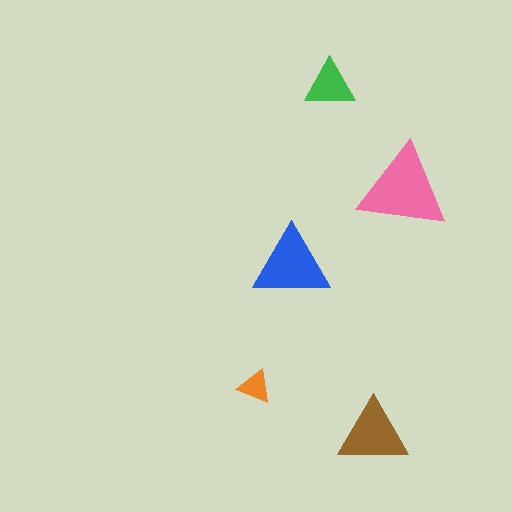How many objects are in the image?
There are 5 objects in the image.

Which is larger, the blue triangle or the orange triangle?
The blue one.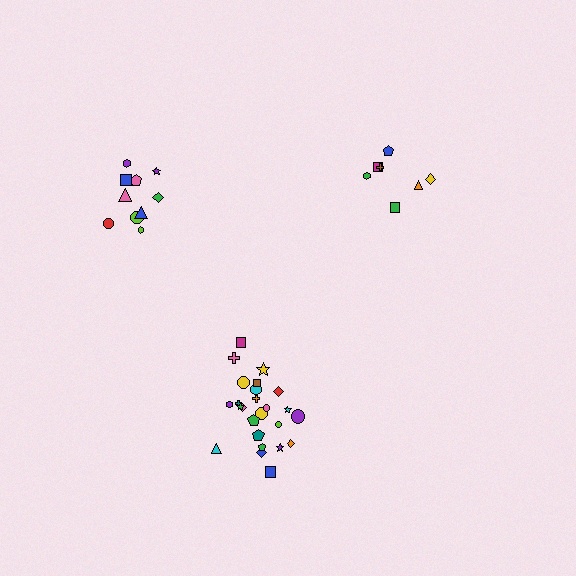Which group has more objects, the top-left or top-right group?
The top-left group.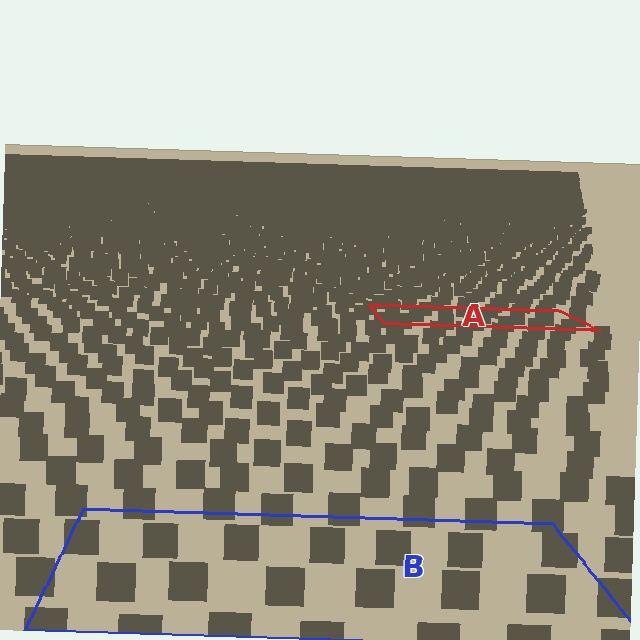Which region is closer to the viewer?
Region B is closer. The texture elements there are larger and more spread out.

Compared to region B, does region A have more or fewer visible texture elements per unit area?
Region A has more texture elements per unit area — they are packed more densely because it is farther away.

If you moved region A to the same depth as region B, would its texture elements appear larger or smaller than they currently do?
They would appear larger. At a closer depth, the same texture elements are projected at a bigger on-screen size.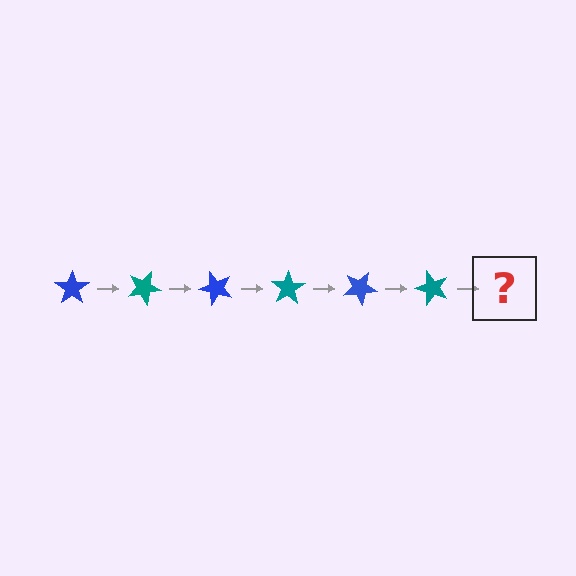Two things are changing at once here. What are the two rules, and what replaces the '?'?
The two rules are that it rotates 25 degrees each step and the color cycles through blue and teal. The '?' should be a blue star, rotated 150 degrees from the start.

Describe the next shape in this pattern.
It should be a blue star, rotated 150 degrees from the start.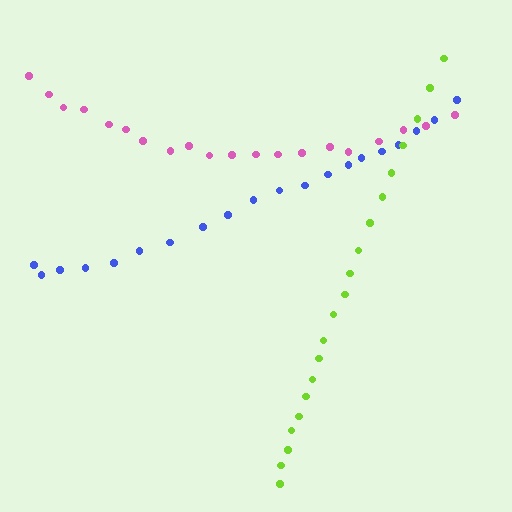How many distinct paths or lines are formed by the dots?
There are 3 distinct paths.